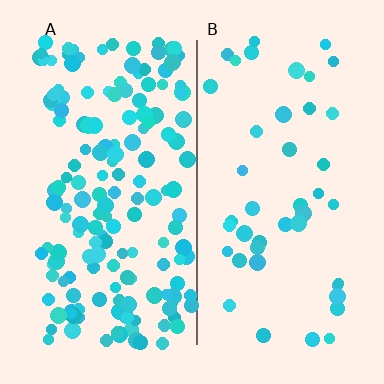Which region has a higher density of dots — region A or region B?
A (the left).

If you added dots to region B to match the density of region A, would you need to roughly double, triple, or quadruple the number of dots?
Approximately quadruple.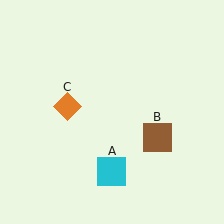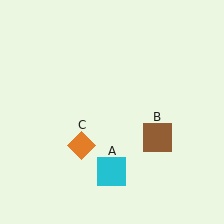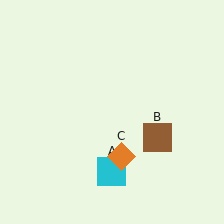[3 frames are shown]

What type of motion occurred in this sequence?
The orange diamond (object C) rotated counterclockwise around the center of the scene.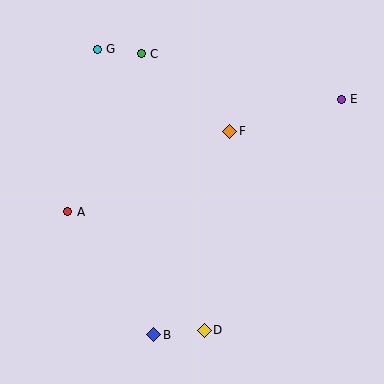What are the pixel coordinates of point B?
Point B is at (154, 335).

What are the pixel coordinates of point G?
Point G is at (97, 49).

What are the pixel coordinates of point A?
Point A is at (68, 212).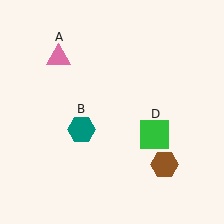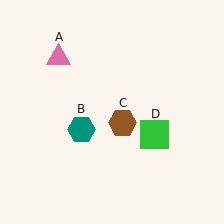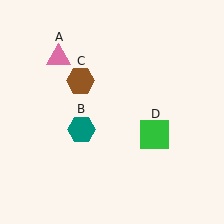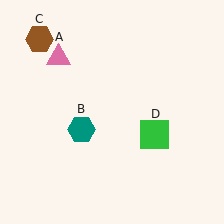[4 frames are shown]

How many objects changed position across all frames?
1 object changed position: brown hexagon (object C).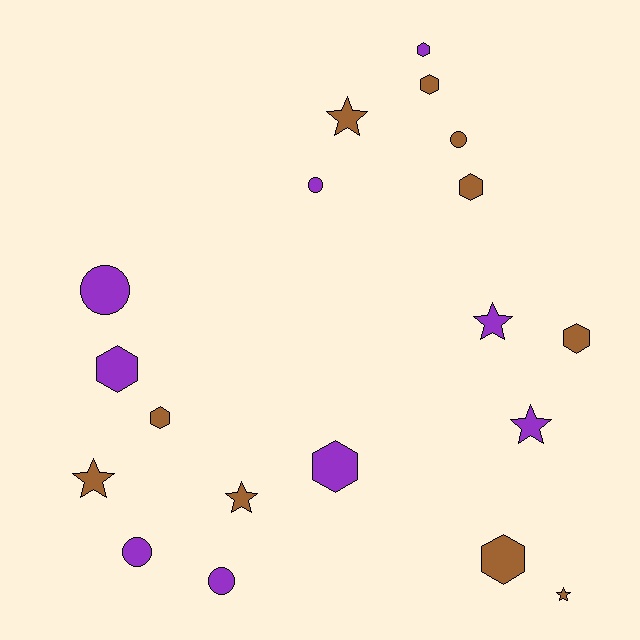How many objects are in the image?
There are 19 objects.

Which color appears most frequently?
Brown, with 10 objects.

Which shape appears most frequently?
Hexagon, with 8 objects.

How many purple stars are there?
There are 2 purple stars.